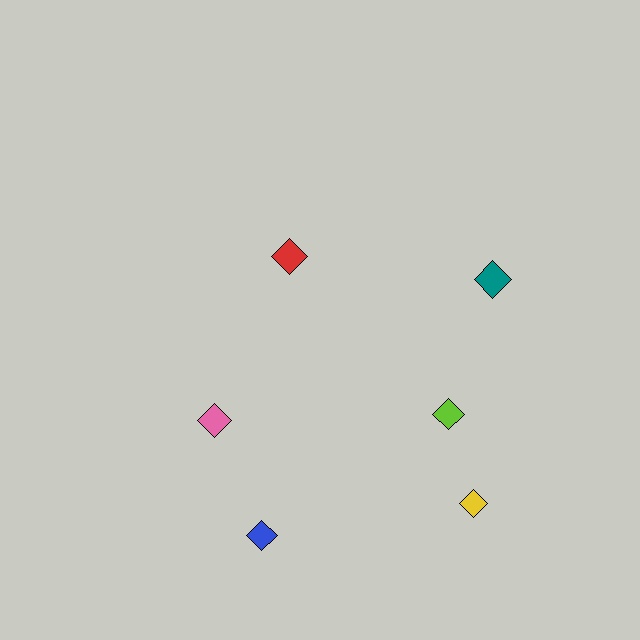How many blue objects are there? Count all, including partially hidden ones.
There is 1 blue object.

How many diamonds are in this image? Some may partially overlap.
There are 6 diamonds.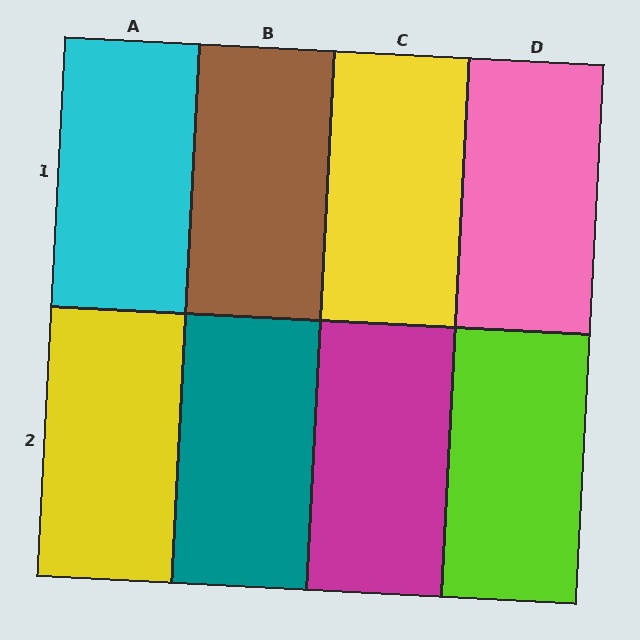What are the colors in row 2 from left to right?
Yellow, teal, magenta, lime.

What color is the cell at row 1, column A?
Cyan.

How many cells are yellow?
2 cells are yellow.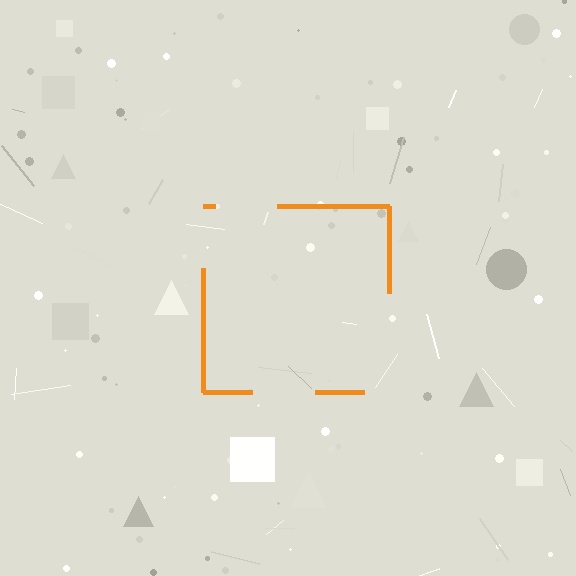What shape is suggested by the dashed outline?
The dashed outline suggests a square.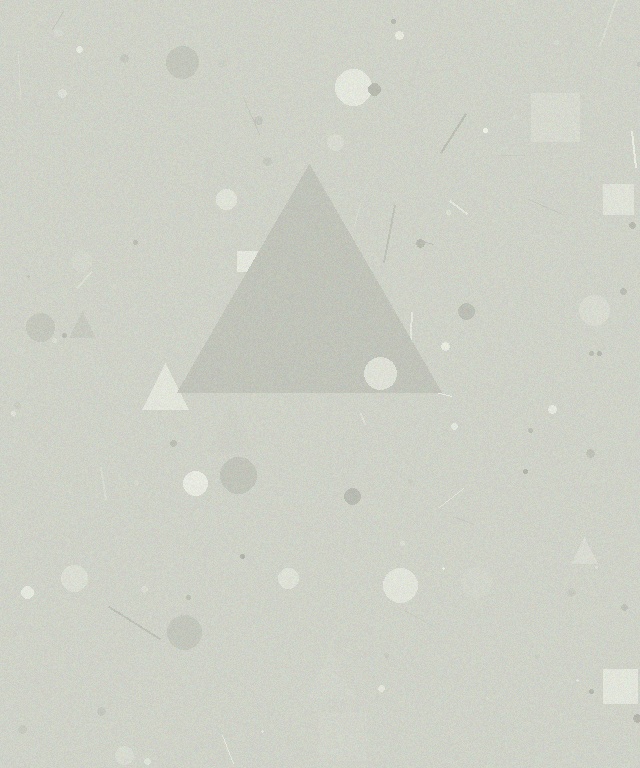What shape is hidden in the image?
A triangle is hidden in the image.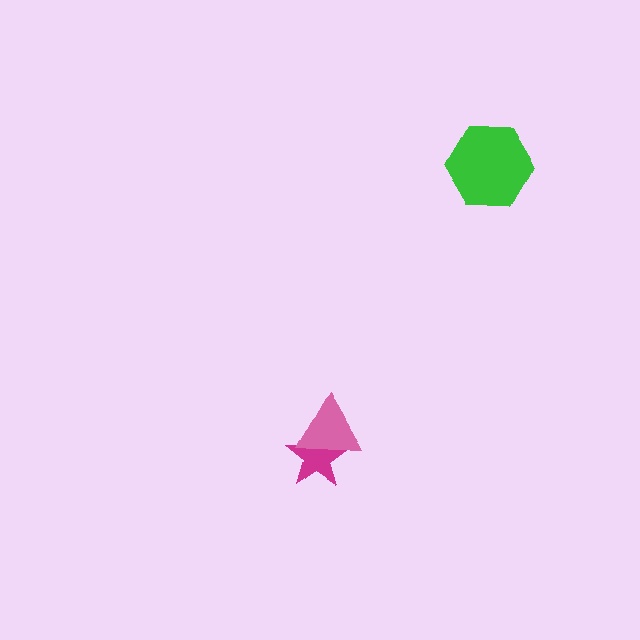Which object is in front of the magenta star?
The pink triangle is in front of the magenta star.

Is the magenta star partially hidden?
Yes, it is partially covered by another shape.